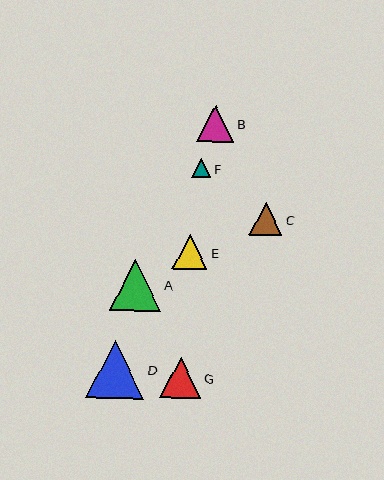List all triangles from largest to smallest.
From largest to smallest: D, A, G, B, E, C, F.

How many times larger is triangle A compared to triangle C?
Triangle A is approximately 1.5 times the size of triangle C.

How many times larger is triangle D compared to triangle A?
Triangle D is approximately 1.1 times the size of triangle A.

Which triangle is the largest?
Triangle D is the largest with a size of approximately 58 pixels.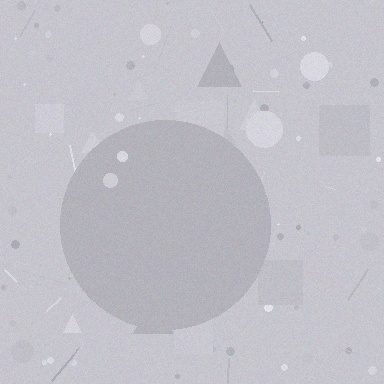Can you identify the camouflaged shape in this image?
The camouflaged shape is a circle.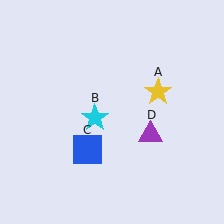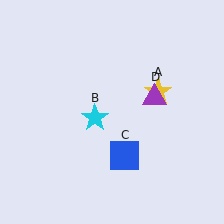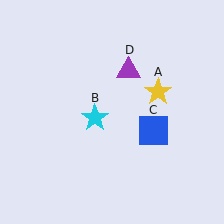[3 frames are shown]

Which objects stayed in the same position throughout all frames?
Yellow star (object A) and cyan star (object B) remained stationary.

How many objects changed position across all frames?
2 objects changed position: blue square (object C), purple triangle (object D).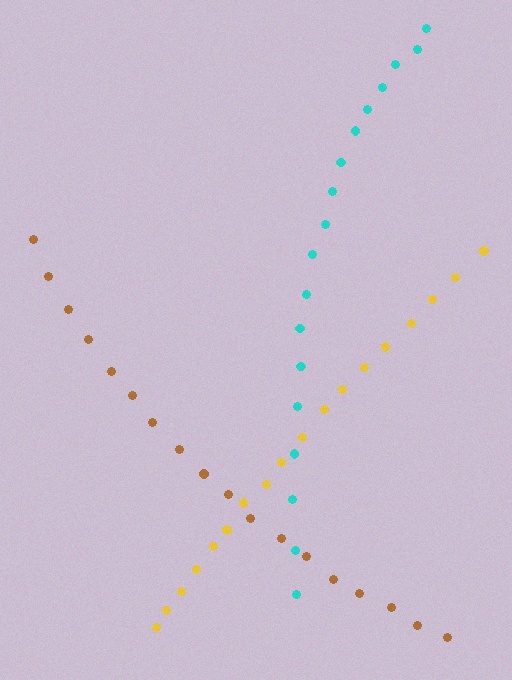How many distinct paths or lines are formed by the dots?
There are 3 distinct paths.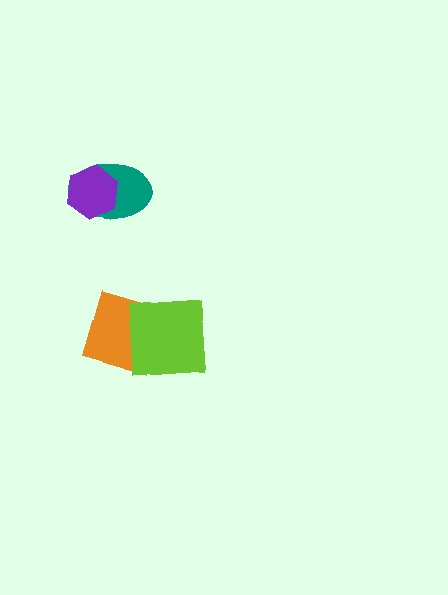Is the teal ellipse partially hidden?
Yes, it is partially covered by another shape.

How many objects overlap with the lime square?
1 object overlaps with the lime square.